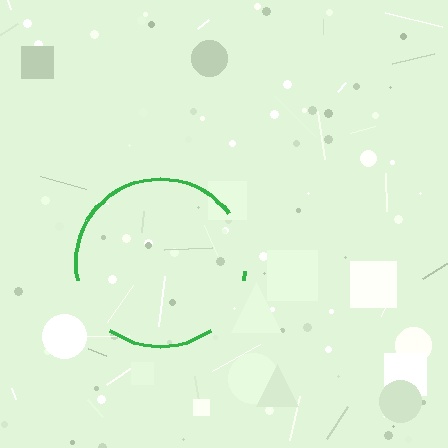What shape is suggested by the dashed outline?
The dashed outline suggests a circle.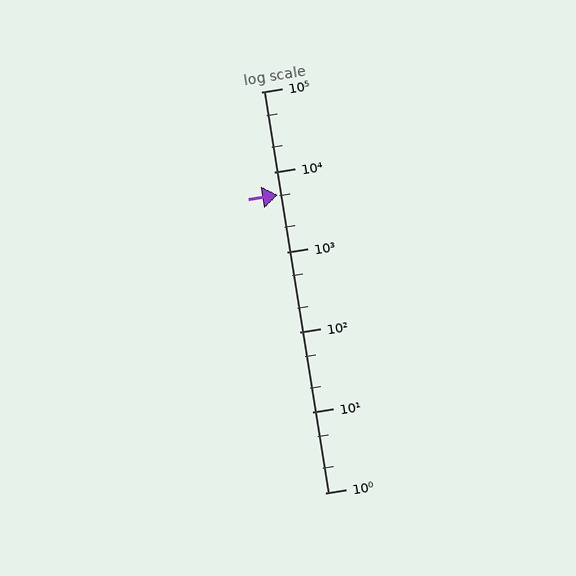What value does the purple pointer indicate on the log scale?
The pointer indicates approximately 5200.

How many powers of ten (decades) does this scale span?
The scale spans 5 decades, from 1 to 100000.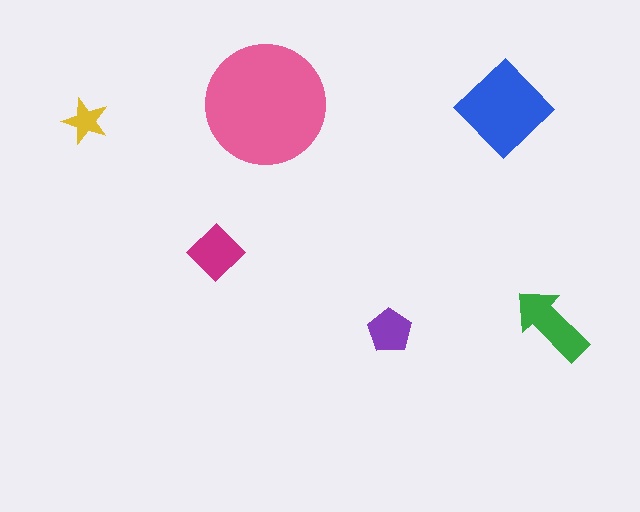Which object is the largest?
The pink circle.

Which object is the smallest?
The yellow star.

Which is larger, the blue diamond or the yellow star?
The blue diamond.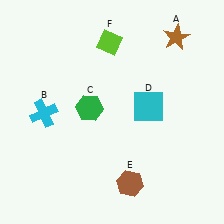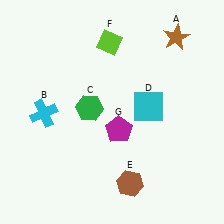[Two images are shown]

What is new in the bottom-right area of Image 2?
A magenta pentagon (G) was added in the bottom-right area of Image 2.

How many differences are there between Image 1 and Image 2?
There is 1 difference between the two images.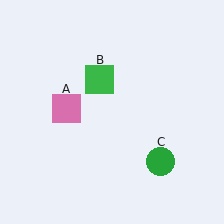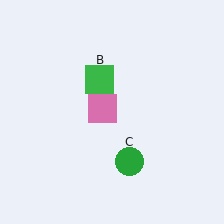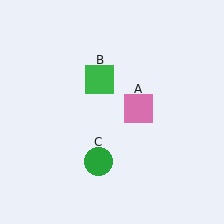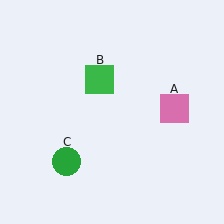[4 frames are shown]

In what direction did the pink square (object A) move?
The pink square (object A) moved right.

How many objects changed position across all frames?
2 objects changed position: pink square (object A), green circle (object C).